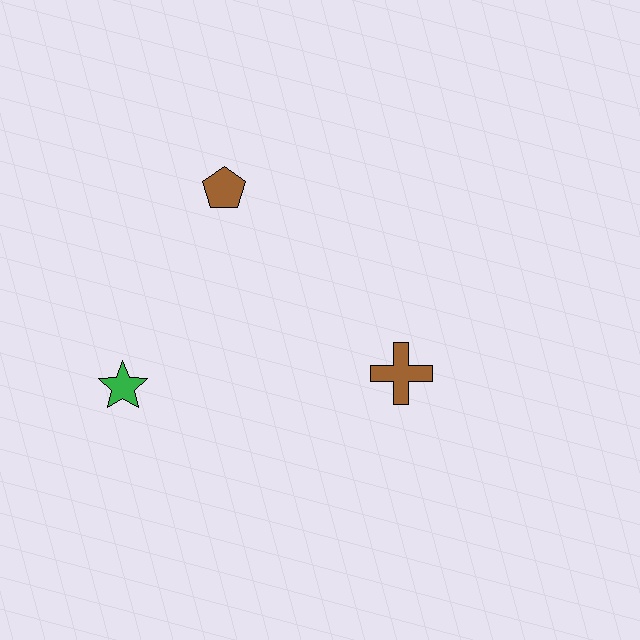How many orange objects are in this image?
There are no orange objects.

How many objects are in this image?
There are 3 objects.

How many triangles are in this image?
There are no triangles.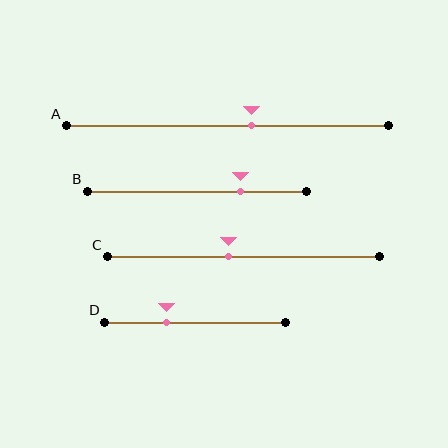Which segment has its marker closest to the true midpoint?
Segment C has its marker closest to the true midpoint.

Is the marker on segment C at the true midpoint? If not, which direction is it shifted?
No, the marker on segment C is shifted to the left by about 6% of the segment length.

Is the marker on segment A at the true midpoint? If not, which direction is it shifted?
No, the marker on segment A is shifted to the right by about 8% of the segment length.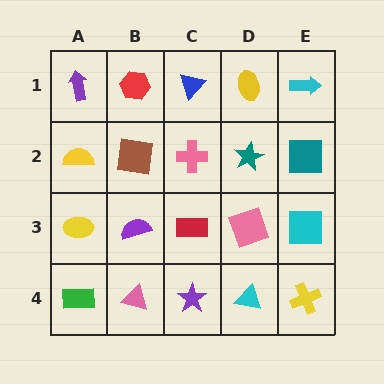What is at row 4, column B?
A pink triangle.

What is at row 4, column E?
A yellow cross.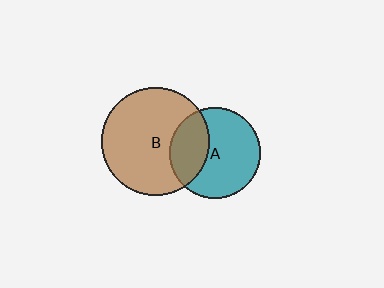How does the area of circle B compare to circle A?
Approximately 1.4 times.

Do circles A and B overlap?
Yes.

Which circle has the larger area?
Circle B (brown).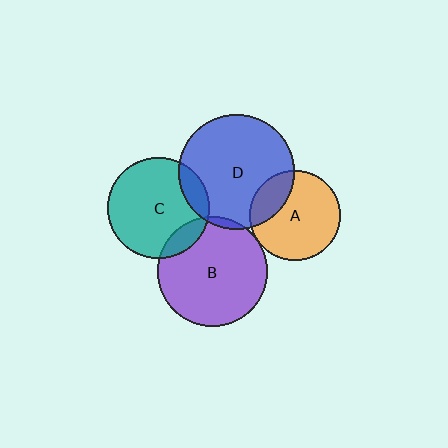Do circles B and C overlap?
Yes.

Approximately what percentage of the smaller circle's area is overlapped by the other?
Approximately 10%.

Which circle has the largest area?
Circle D (blue).